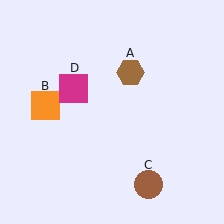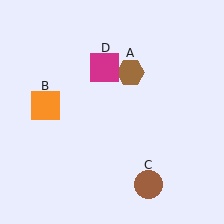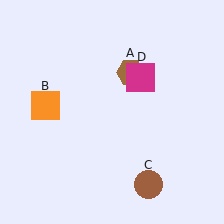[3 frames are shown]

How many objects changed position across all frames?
1 object changed position: magenta square (object D).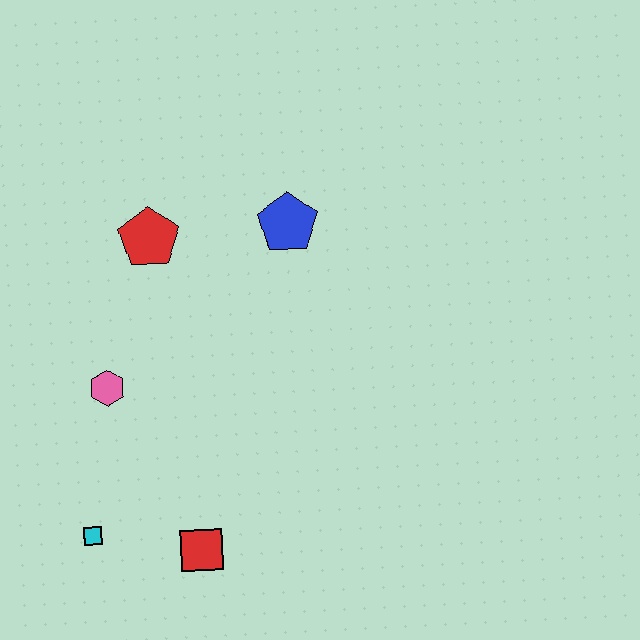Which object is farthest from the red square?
The blue pentagon is farthest from the red square.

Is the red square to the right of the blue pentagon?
No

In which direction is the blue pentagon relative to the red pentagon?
The blue pentagon is to the right of the red pentagon.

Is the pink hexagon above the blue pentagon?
No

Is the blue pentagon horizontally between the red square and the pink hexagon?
No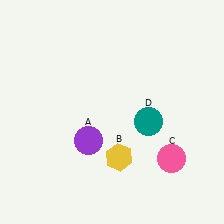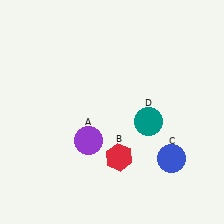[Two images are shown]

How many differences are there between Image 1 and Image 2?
There are 2 differences between the two images.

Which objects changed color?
B changed from yellow to red. C changed from pink to blue.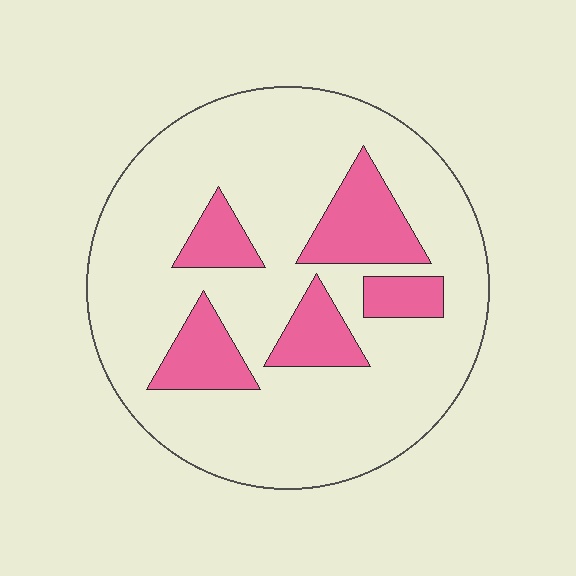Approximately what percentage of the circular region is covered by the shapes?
Approximately 20%.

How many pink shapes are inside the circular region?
5.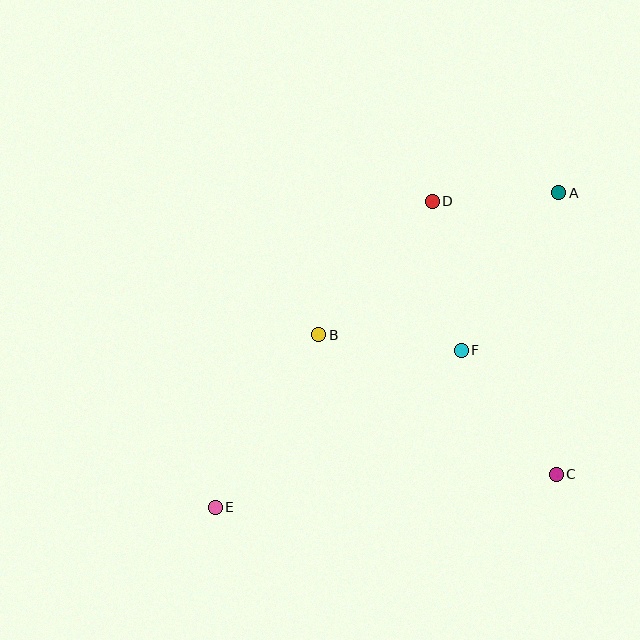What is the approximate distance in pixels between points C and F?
The distance between C and F is approximately 156 pixels.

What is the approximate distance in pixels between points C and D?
The distance between C and D is approximately 300 pixels.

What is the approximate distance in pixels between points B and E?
The distance between B and E is approximately 201 pixels.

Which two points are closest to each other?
Points A and D are closest to each other.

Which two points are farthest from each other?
Points A and E are farthest from each other.